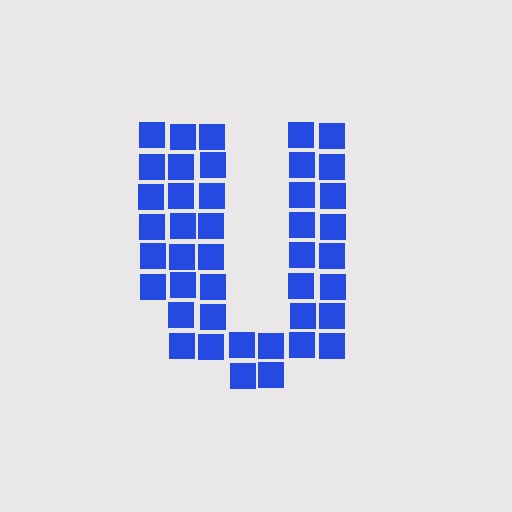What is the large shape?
The large shape is the letter U.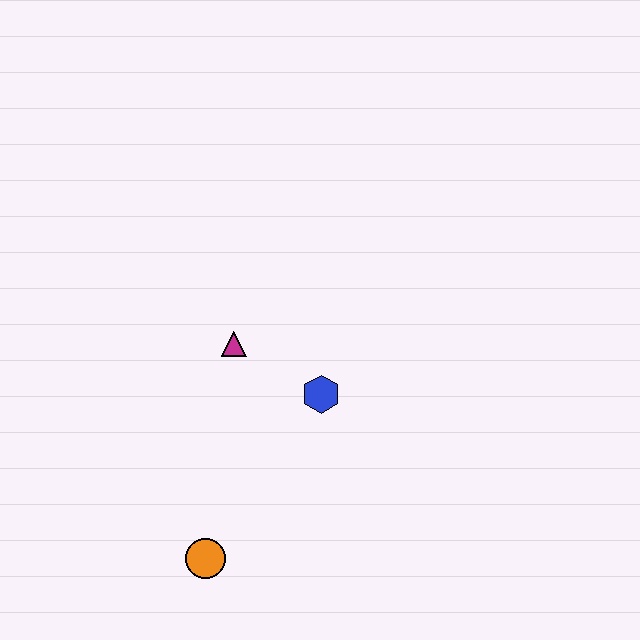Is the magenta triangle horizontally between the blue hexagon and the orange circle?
Yes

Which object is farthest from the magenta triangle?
The orange circle is farthest from the magenta triangle.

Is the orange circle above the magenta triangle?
No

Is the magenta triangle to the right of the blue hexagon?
No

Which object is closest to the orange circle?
The blue hexagon is closest to the orange circle.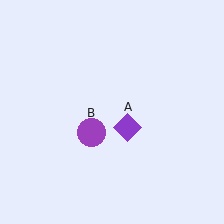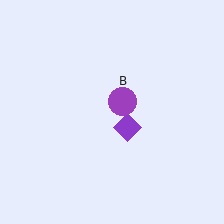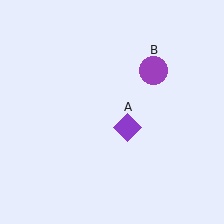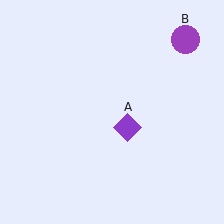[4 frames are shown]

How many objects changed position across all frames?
1 object changed position: purple circle (object B).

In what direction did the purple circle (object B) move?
The purple circle (object B) moved up and to the right.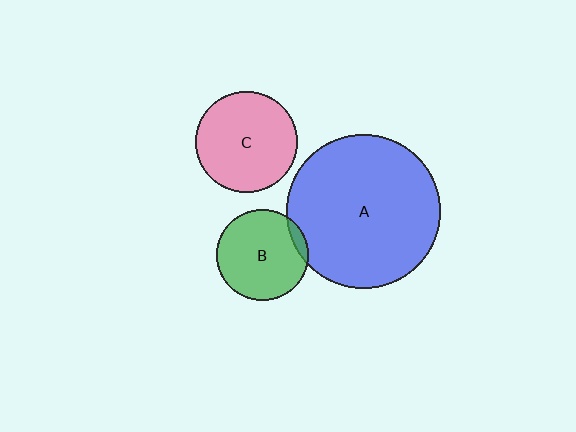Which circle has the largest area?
Circle A (blue).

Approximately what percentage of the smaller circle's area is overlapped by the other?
Approximately 5%.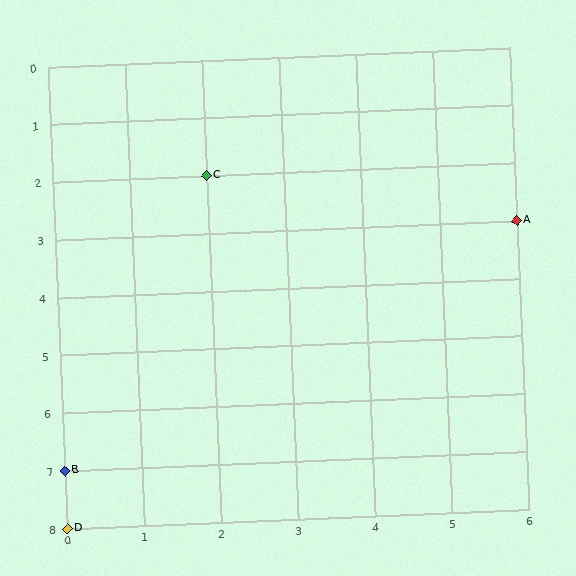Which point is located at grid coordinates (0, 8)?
Point D is at (0, 8).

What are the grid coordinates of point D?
Point D is at grid coordinates (0, 8).